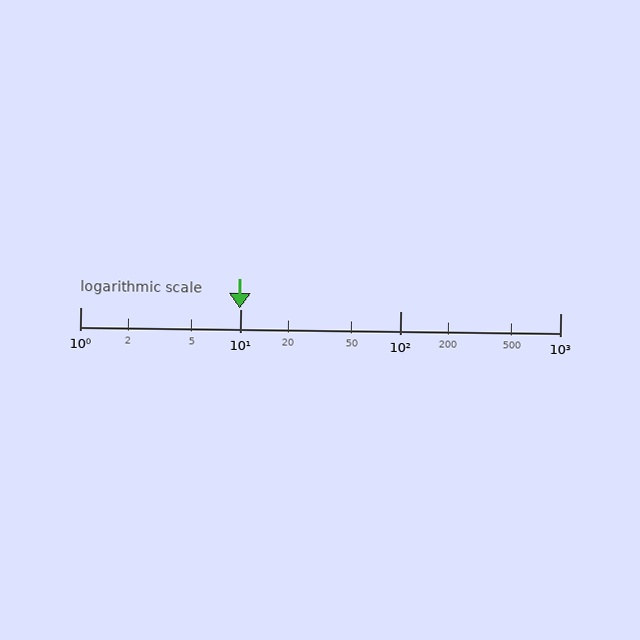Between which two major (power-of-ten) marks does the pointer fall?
The pointer is between 1 and 10.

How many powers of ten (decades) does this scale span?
The scale spans 3 decades, from 1 to 1000.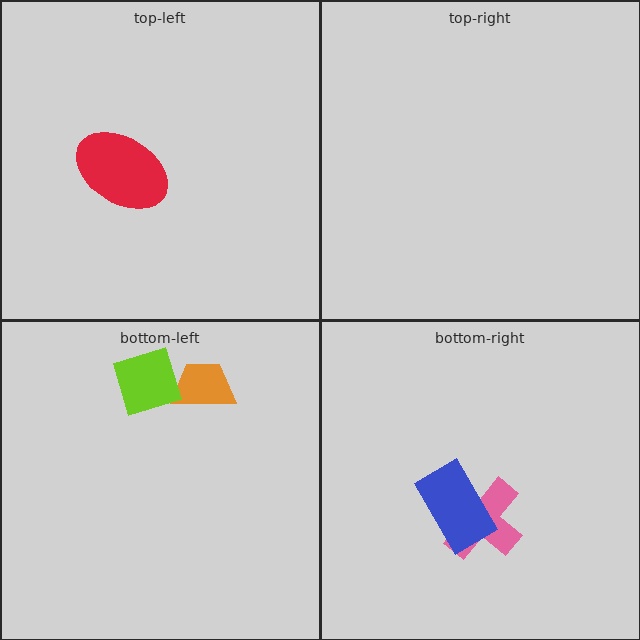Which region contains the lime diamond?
The bottom-left region.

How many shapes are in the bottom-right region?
2.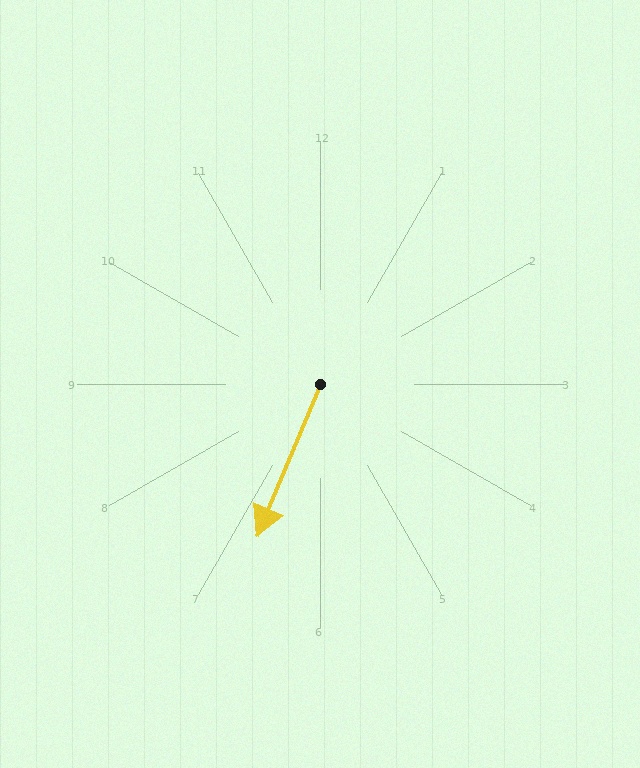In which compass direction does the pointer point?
Southwest.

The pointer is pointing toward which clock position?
Roughly 7 o'clock.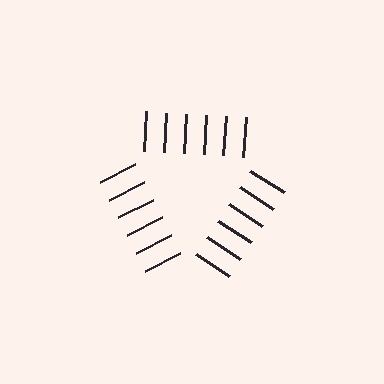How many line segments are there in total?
18 — 6 along each of the 3 edges.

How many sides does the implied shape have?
3 sides — the line-ends trace a triangle.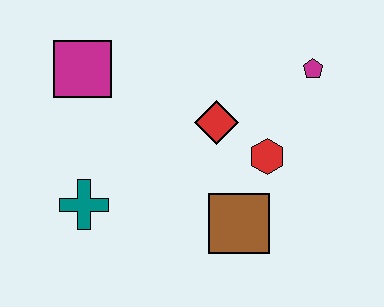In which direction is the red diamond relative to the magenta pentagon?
The red diamond is to the left of the magenta pentagon.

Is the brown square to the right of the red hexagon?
No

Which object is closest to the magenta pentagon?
The red hexagon is closest to the magenta pentagon.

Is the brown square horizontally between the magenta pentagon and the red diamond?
Yes